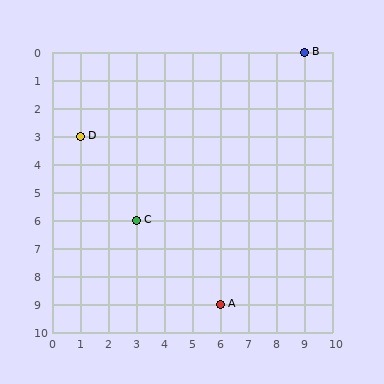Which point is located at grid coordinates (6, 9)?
Point A is at (6, 9).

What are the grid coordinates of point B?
Point B is at grid coordinates (9, 0).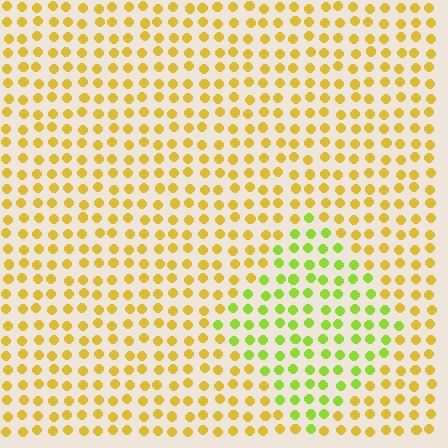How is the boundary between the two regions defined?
The boundary is defined purely by a slight shift in hue (about 39 degrees). Spacing, size, and orientation are identical on both sides.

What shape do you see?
I see a diamond.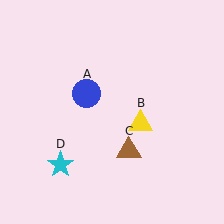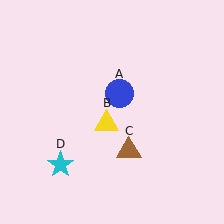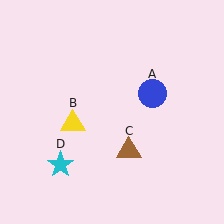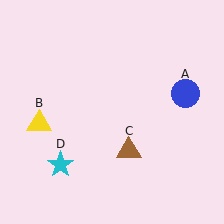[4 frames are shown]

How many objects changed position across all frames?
2 objects changed position: blue circle (object A), yellow triangle (object B).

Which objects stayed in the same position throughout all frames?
Brown triangle (object C) and cyan star (object D) remained stationary.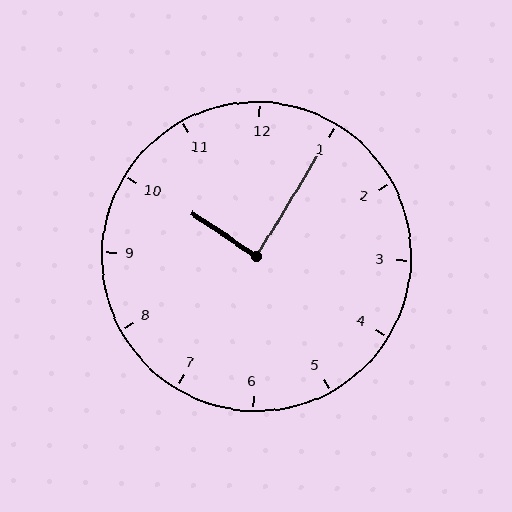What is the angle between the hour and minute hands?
Approximately 88 degrees.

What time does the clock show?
10:05.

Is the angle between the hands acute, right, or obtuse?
It is right.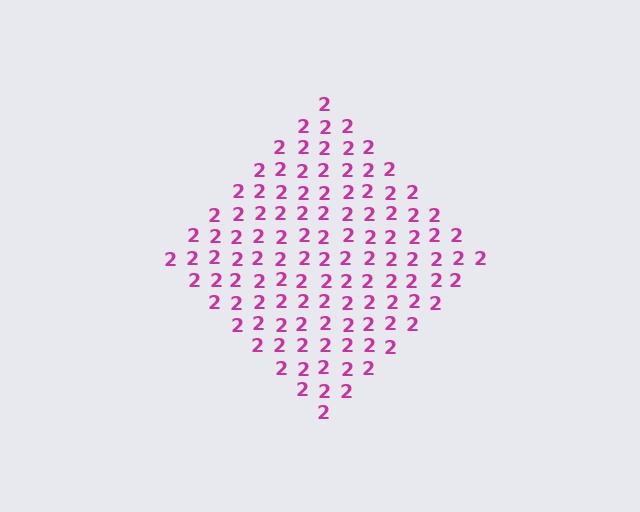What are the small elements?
The small elements are digit 2's.